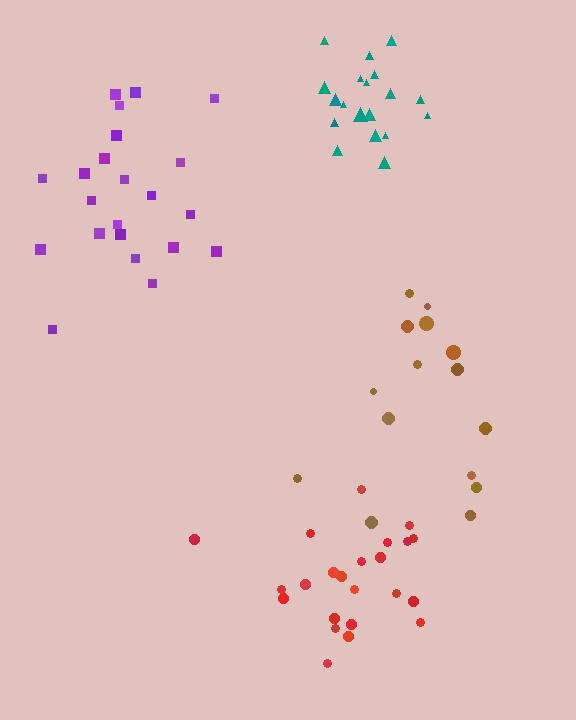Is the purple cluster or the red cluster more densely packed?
Purple.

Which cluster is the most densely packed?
Teal.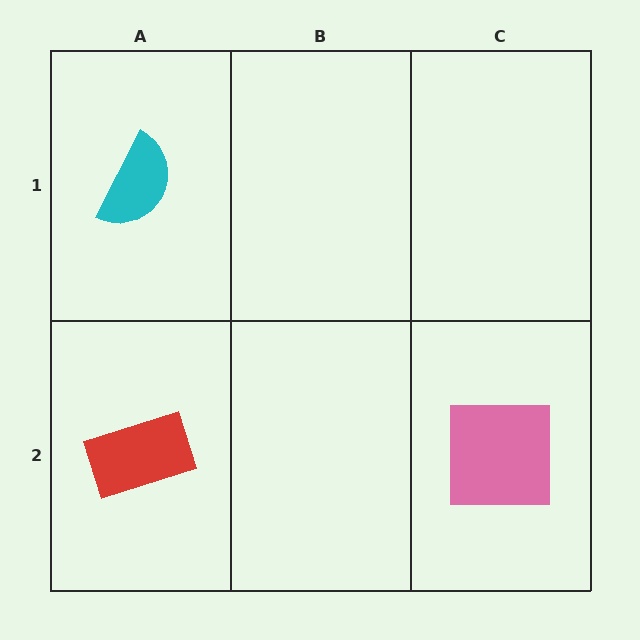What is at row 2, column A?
A red rectangle.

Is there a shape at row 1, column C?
No, that cell is empty.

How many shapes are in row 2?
2 shapes.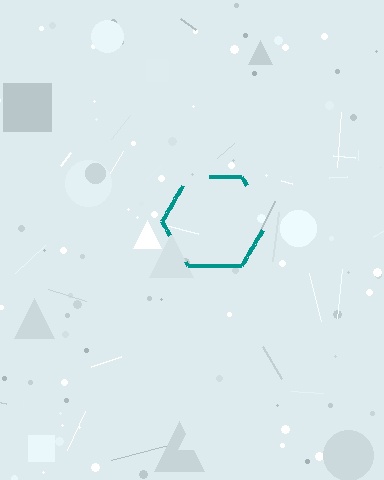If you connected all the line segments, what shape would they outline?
They would outline a hexagon.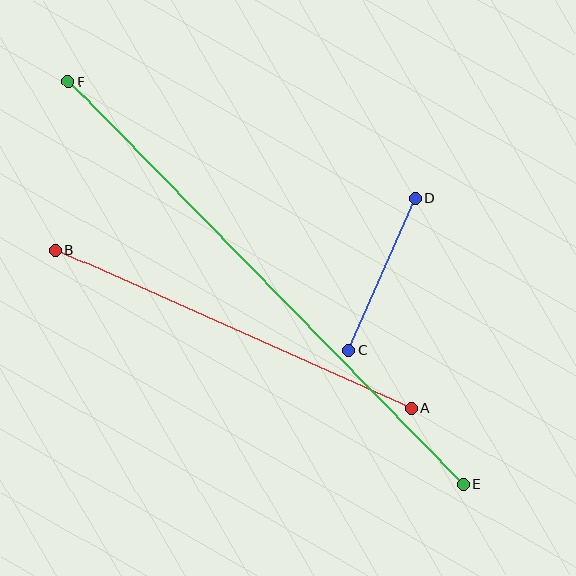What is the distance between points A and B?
The distance is approximately 390 pixels.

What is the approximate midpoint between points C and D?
The midpoint is at approximately (382, 274) pixels.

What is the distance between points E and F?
The distance is approximately 564 pixels.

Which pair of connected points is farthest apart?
Points E and F are farthest apart.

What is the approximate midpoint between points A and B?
The midpoint is at approximately (233, 329) pixels.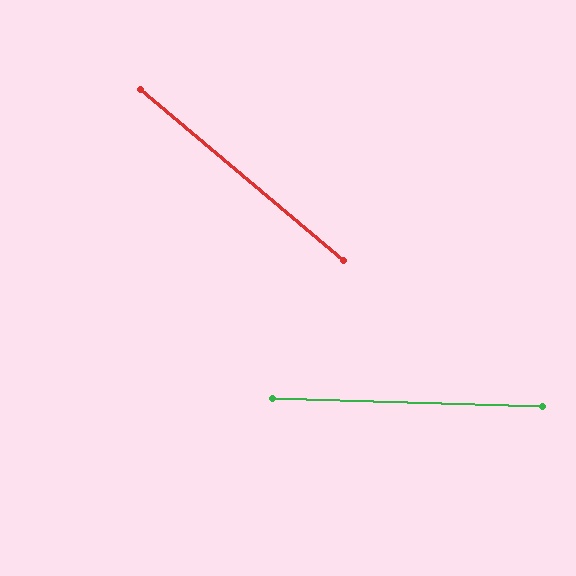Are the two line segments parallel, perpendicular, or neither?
Neither parallel nor perpendicular — they differ by about 38°.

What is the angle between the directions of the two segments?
Approximately 38 degrees.